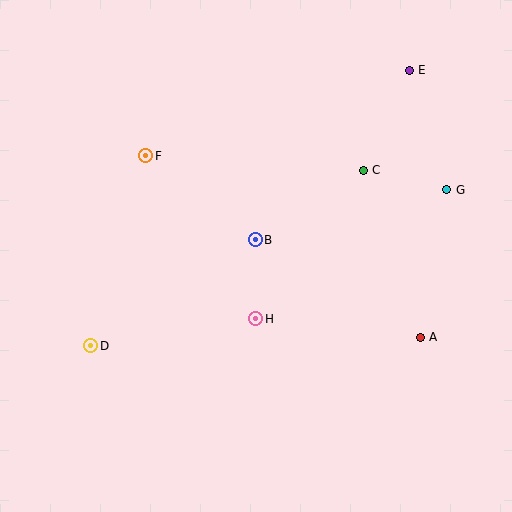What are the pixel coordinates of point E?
Point E is at (409, 70).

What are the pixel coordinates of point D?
Point D is at (91, 346).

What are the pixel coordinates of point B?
Point B is at (255, 240).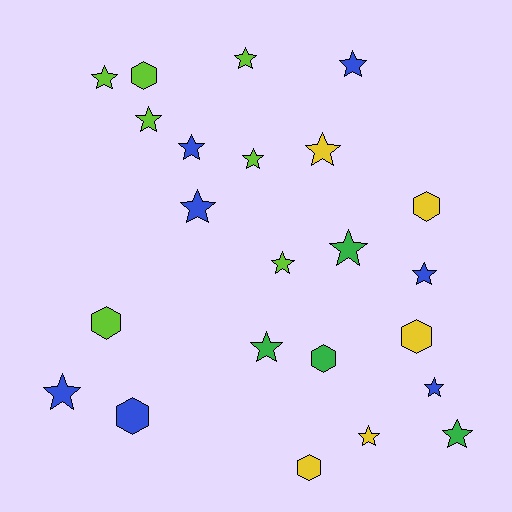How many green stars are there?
There are 3 green stars.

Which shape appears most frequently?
Star, with 16 objects.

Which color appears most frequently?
Blue, with 7 objects.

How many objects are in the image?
There are 23 objects.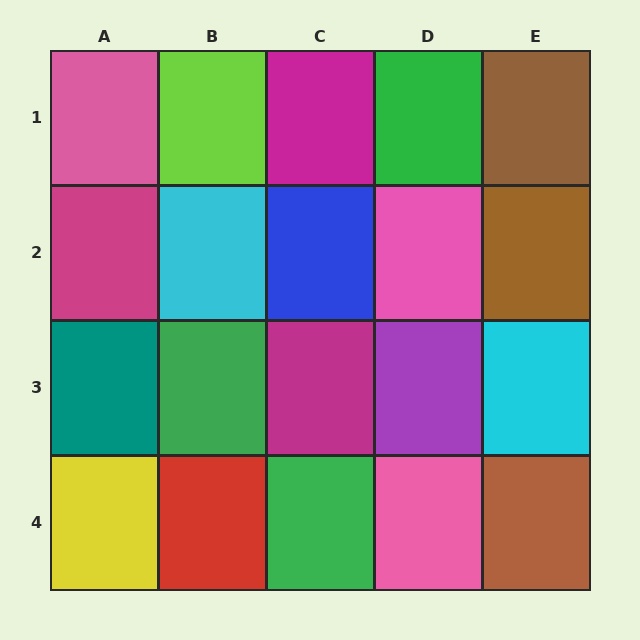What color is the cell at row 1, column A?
Pink.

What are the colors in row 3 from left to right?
Teal, green, magenta, purple, cyan.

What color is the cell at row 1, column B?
Lime.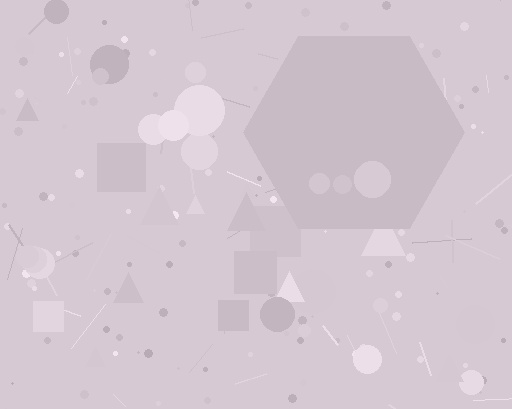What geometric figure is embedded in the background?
A hexagon is embedded in the background.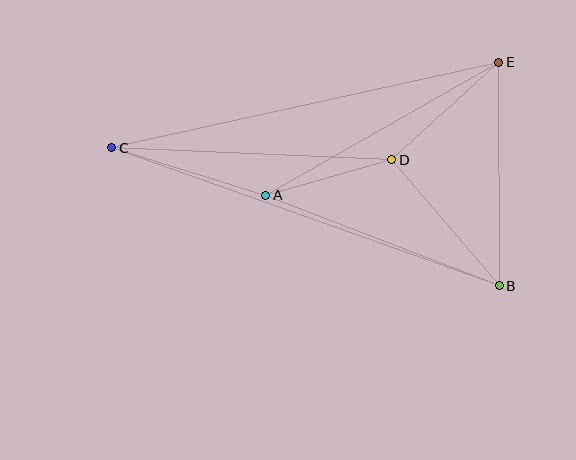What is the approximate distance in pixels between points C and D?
The distance between C and D is approximately 280 pixels.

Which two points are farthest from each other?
Points B and C are farthest from each other.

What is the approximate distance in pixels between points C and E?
The distance between C and E is approximately 397 pixels.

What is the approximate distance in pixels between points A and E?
The distance between A and E is approximately 268 pixels.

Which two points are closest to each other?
Points A and D are closest to each other.